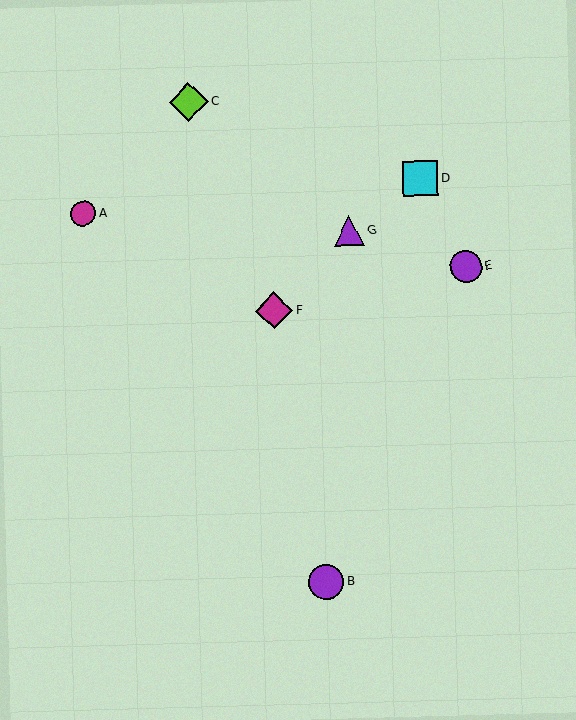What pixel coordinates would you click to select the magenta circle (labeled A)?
Click at (83, 213) to select the magenta circle A.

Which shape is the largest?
The lime diamond (labeled C) is the largest.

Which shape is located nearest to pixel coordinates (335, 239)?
The purple triangle (labeled G) at (349, 231) is nearest to that location.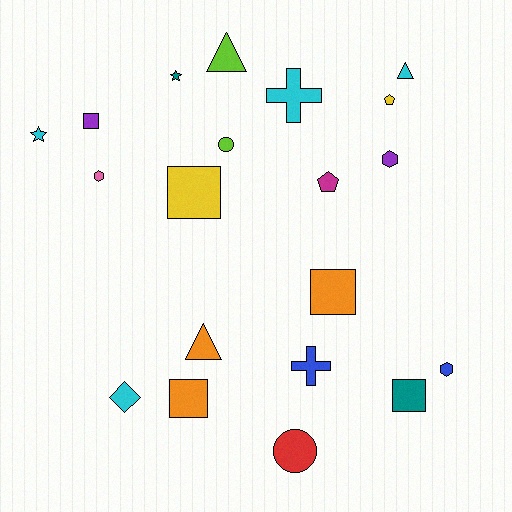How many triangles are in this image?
There are 3 triangles.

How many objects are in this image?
There are 20 objects.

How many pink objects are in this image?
There is 1 pink object.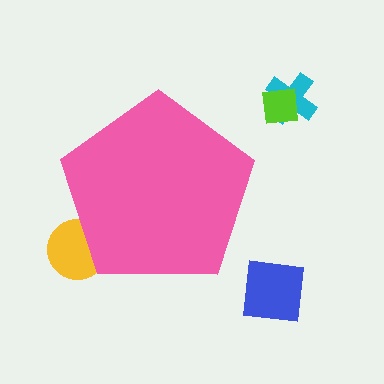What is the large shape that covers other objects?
A pink pentagon.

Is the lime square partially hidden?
No, the lime square is fully visible.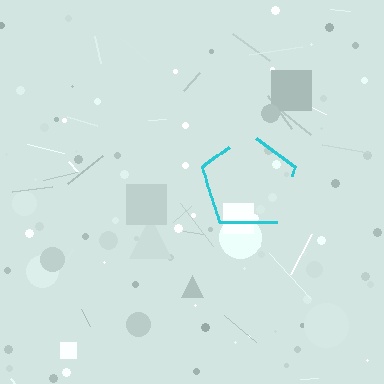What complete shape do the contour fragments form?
The contour fragments form a pentagon.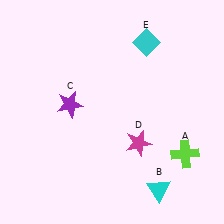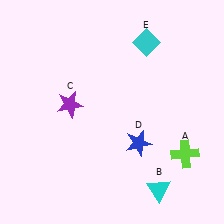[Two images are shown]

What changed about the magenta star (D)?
In Image 1, D is magenta. In Image 2, it changed to blue.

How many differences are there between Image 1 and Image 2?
There is 1 difference between the two images.